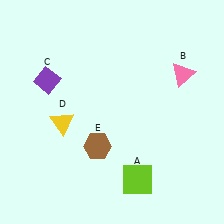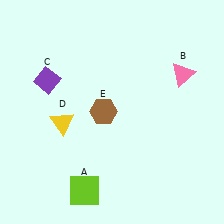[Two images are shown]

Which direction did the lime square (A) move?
The lime square (A) moved left.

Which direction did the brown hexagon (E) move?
The brown hexagon (E) moved up.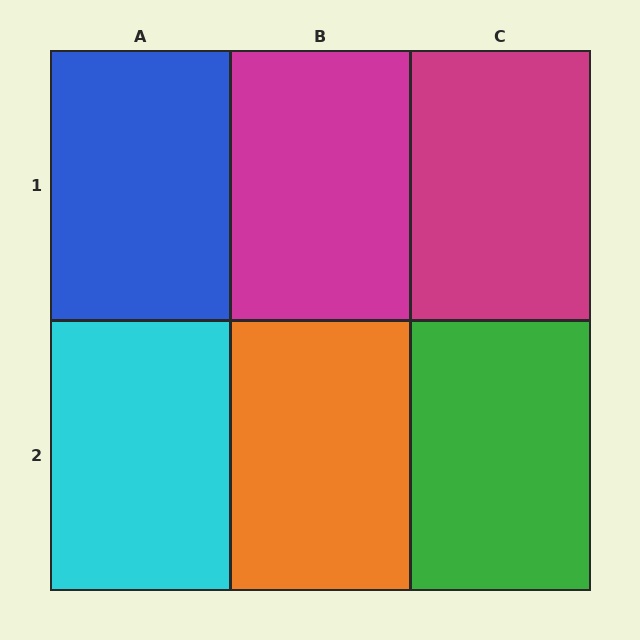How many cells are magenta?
2 cells are magenta.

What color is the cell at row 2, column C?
Green.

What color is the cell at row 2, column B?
Orange.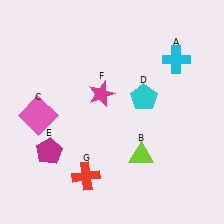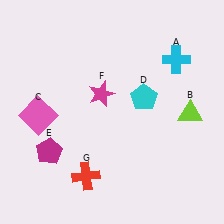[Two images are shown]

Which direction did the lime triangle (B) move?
The lime triangle (B) moved right.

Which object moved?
The lime triangle (B) moved right.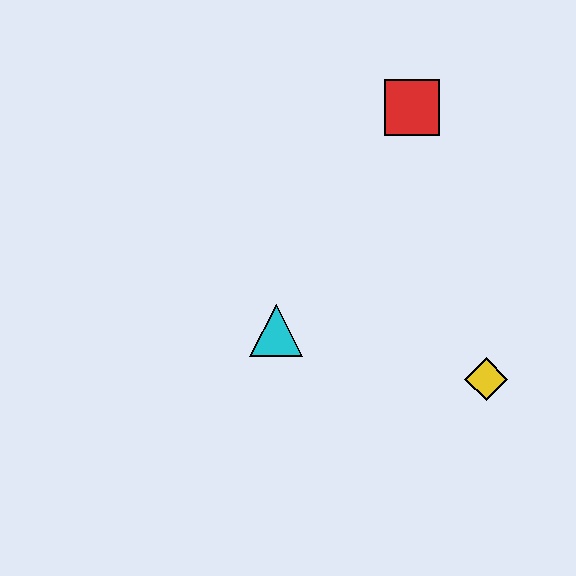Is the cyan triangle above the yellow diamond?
Yes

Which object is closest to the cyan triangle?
The yellow diamond is closest to the cyan triangle.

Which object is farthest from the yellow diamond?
The red square is farthest from the yellow diamond.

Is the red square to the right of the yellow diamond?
No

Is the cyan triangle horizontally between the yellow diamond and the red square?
No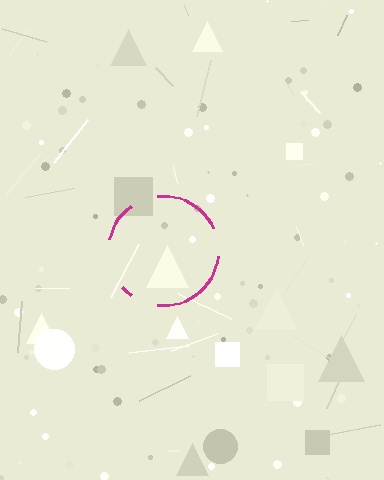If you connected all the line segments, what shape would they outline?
They would outline a circle.